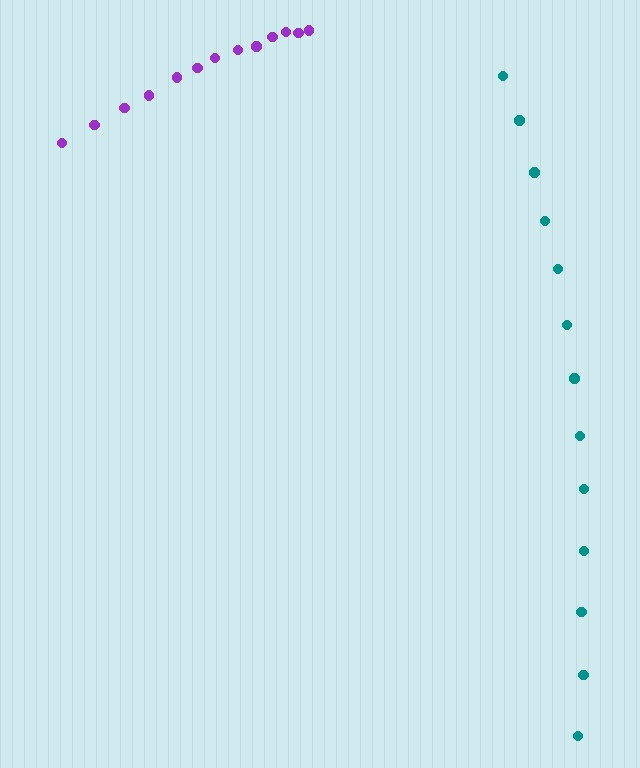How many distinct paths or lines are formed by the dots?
There are 2 distinct paths.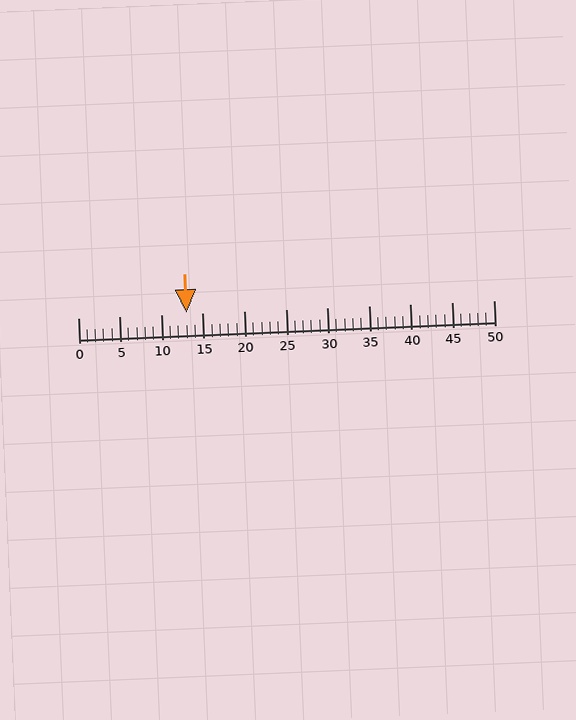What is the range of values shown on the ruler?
The ruler shows values from 0 to 50.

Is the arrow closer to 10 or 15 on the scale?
The arrow is closer to 15.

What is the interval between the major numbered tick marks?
The major tick marks are spaced 5 units apart.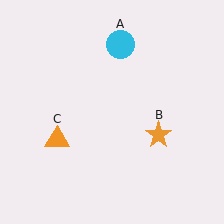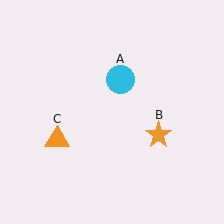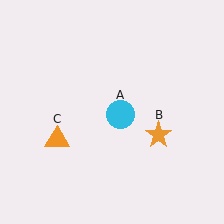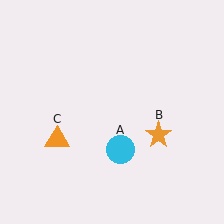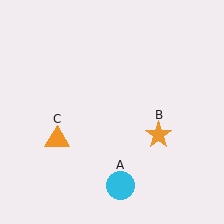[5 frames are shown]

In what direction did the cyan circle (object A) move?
The cyan circle (object A) moved down.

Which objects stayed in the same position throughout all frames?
Orange star (object B) and orange triangle (object C) remained stationary.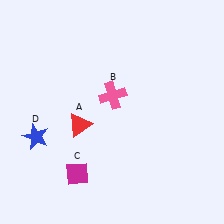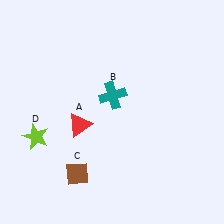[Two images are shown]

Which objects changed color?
B changed from pink to teal. C changed from magenta to brown. D changed from blue to lime.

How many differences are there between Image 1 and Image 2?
There are 3 differences between the two images.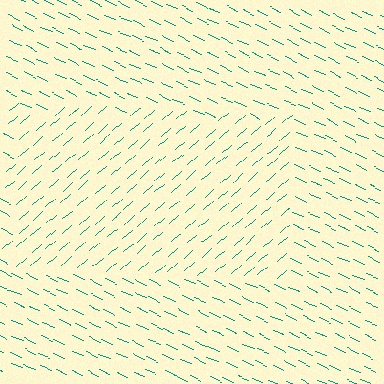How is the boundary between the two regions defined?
The boundary is defined purely by a change in line orientation (approximately 66 degrees difference). All lines are the same color and thickness.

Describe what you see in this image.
The image is filled with small teal line segments. A rectangle region in the image has lines oriented differently from the surrounding lines, creating a visible texture boundary.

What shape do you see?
I see a rectangle.